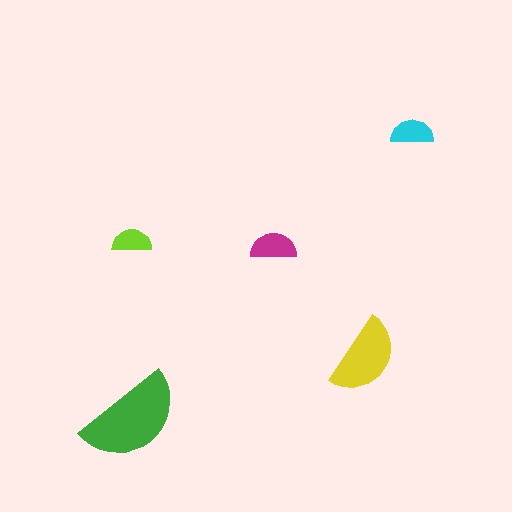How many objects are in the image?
There are 5 objects in the image.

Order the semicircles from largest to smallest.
the green one, the yellow one, the magenta one, the cyan one, the lime one.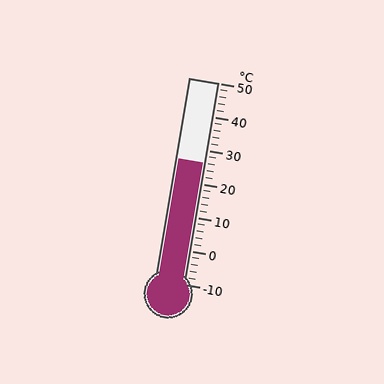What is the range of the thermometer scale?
The thermometer scale ranges from -10°C to 50°C.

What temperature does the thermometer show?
The thermometer shows approximately 26°C.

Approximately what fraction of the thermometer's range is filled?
The thermometer is filled to approximately 60% of its range.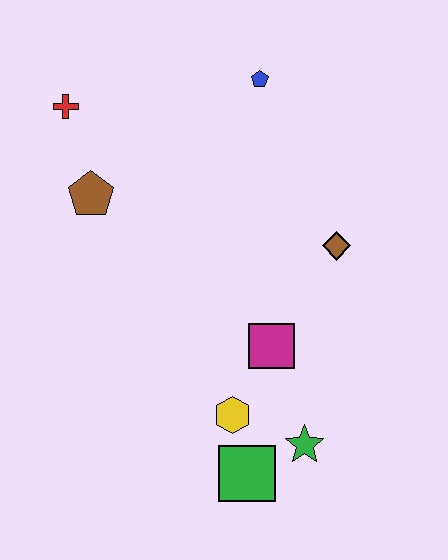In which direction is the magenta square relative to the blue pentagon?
The magenta square is below the blue pentagon.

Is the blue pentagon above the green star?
Yes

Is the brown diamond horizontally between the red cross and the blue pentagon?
No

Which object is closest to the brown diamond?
The magenta square is closest to the brown diamond.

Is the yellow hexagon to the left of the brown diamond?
Yes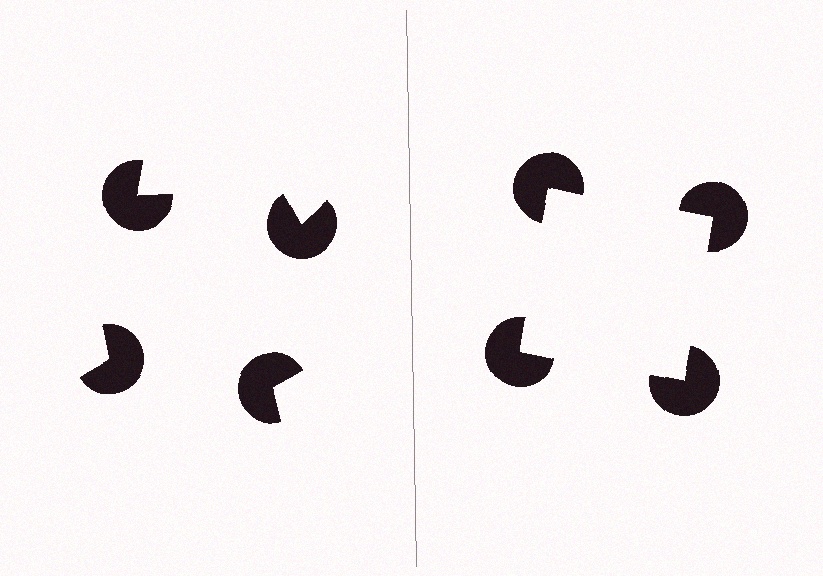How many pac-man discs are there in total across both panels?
8 — 4 on each side.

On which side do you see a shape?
An illusory square appears on the right side. On the left side the wedge cuts are rotated, so no coherent shape forms.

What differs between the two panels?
The pac-man discs are positioned identically on both sides; only the wedge orientations differ. On the right they align to a square; on the left they are misaligned.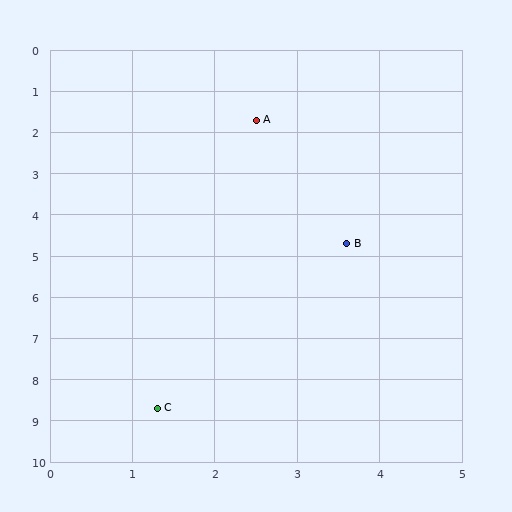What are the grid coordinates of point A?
Point A is at approximately (2.5, 1.7).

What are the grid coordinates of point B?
Point B is at approximately (3.6, 4.7).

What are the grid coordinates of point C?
Point C is at approximately (1.3, 8.7).